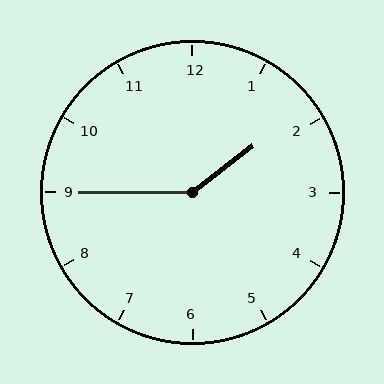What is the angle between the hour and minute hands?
Approximately 142 degrees.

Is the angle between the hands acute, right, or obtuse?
It is obtuse.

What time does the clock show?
1:45.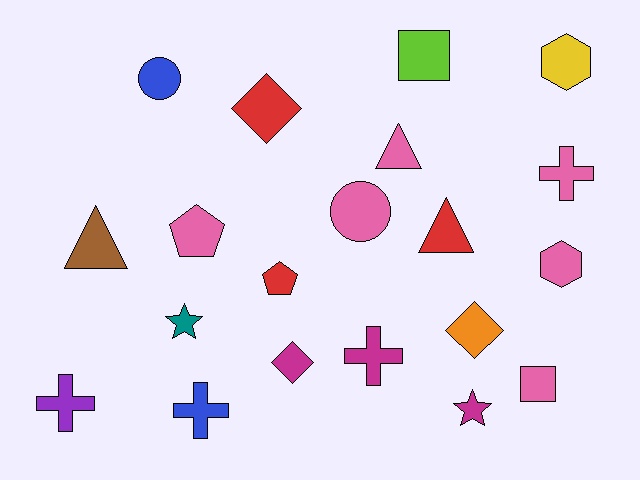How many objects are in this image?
There are 20 objects.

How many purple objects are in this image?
There is 1 purple object.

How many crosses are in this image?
There are 4 crosses.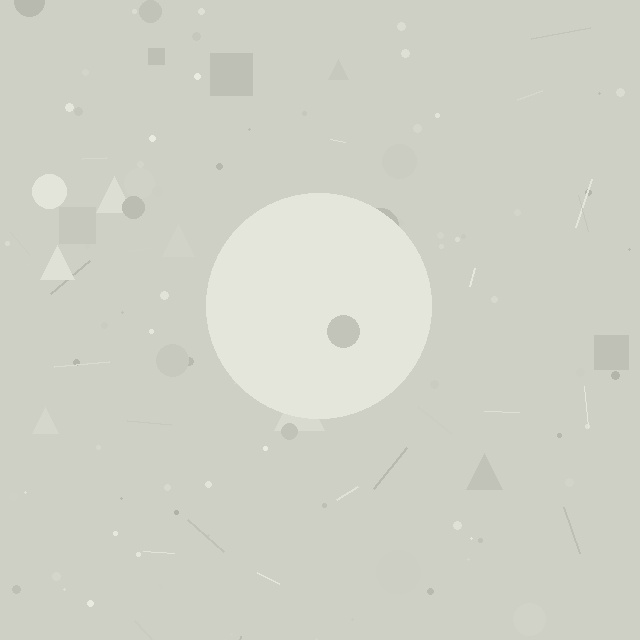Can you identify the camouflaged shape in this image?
The camouflaged shape is a circle.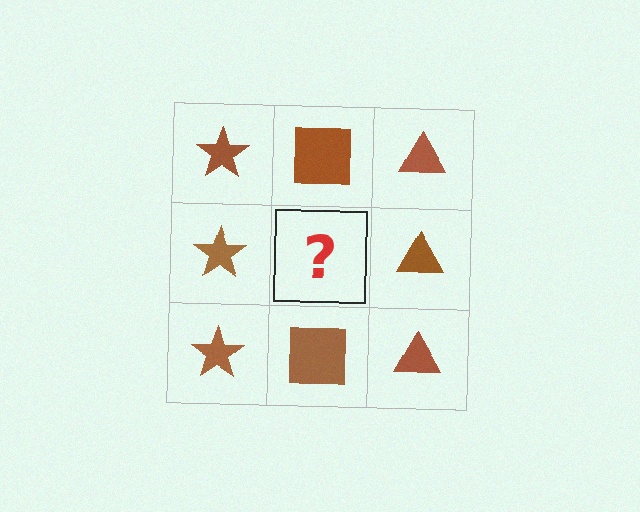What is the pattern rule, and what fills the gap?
The rule is that each column has a consistent shape. The gap should be filled with a brown square.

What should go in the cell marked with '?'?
The missing cell should contain a brown square.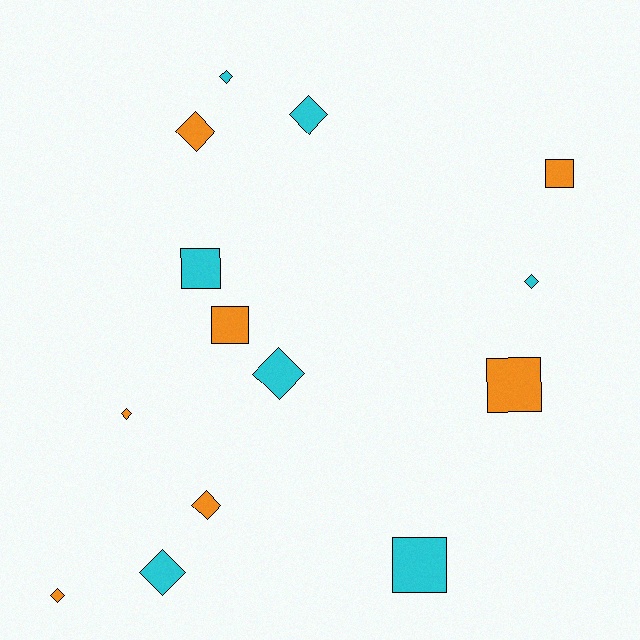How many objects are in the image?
There are 14 objects.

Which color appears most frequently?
Cyan, with 7 objects.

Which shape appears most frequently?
Diamond, with 9 objects.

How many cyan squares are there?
There are 2 cyan squares.